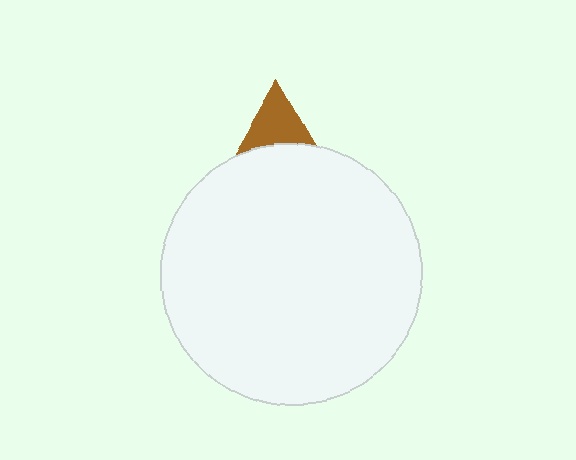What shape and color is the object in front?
The object in front is a white circle.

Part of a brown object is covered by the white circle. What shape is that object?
It is a triangle.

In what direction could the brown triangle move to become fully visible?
The brown triangle could move up. That would shift it out from behind the white circle entirely.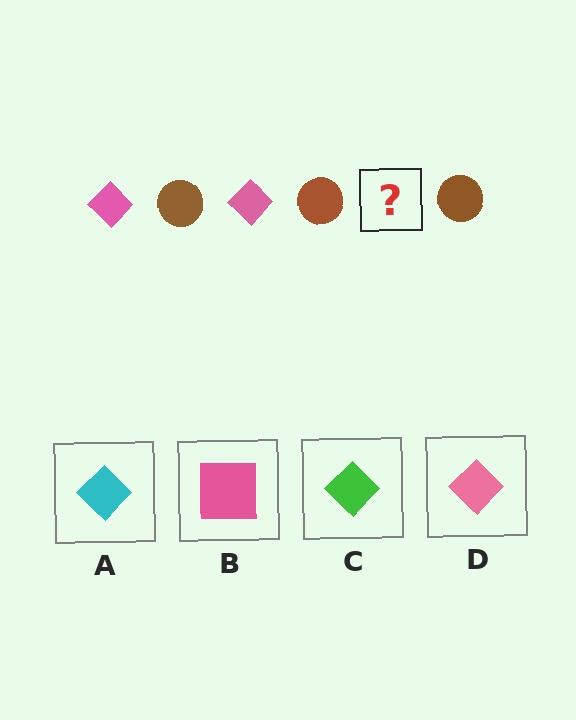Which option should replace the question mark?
Option D.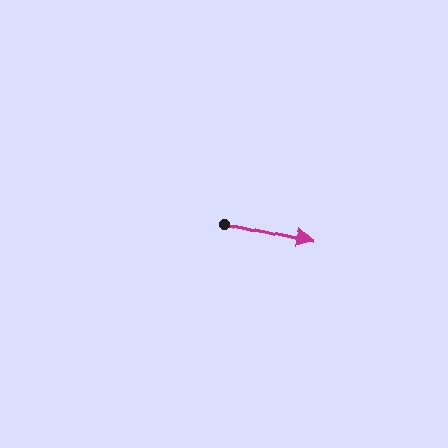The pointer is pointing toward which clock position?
Roughly 3 o'clock.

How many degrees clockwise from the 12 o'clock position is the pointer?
Approximately 103 degrees.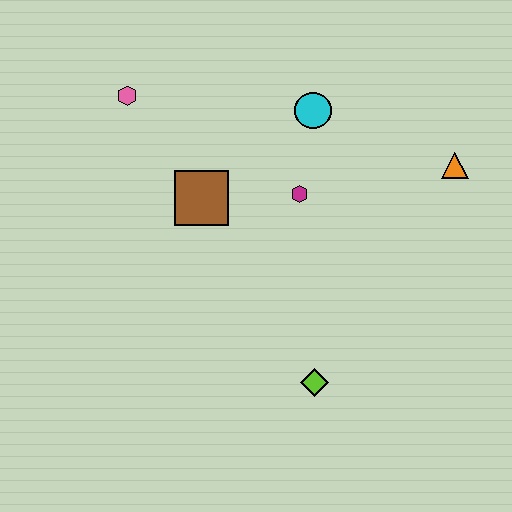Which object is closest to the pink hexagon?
The brown square is closest to the pink hexagon.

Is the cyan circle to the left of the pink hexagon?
No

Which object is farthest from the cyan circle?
The lime diamond is farthest from the cyan circle.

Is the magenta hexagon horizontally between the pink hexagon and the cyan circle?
Yes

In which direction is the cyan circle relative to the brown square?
The cyan circle is to the right of the brown square.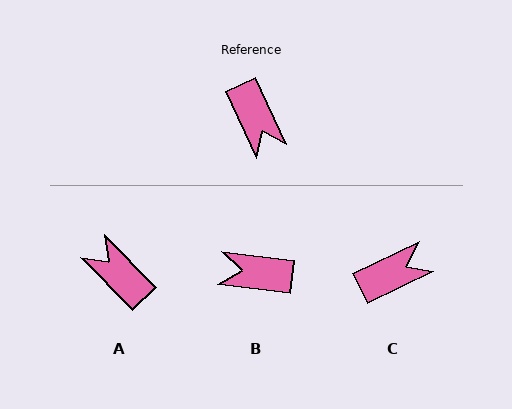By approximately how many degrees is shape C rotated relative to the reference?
Approximately 91 degrees counter-clockwise.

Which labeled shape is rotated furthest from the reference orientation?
A, about 161 degrees away.